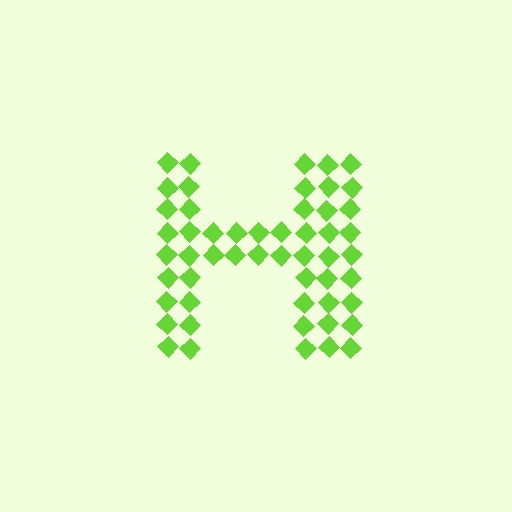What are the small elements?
The small elements are diamonds.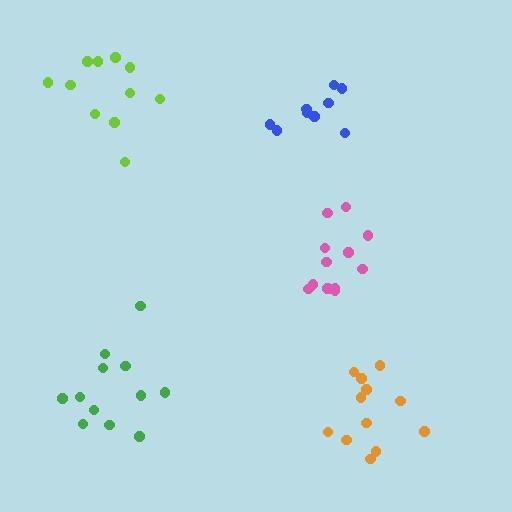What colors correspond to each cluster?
The clusters are colored: green, orange, pink, blue, lime.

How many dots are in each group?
Group 1: 12 dots, Group 2: 12 dots, Group 3: 13 dots, Group 4: 9 dots, Group 5: 11 dots (57 total).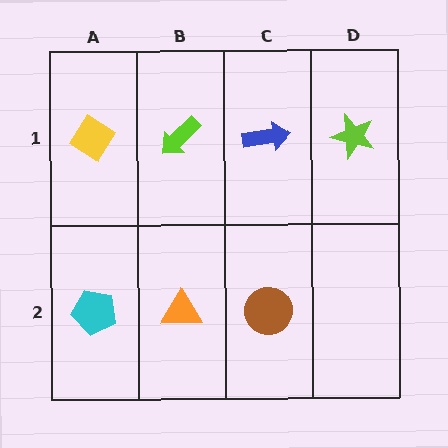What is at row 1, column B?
A lime arrow.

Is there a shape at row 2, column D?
No, that cell is empty.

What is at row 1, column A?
A yellow diamond.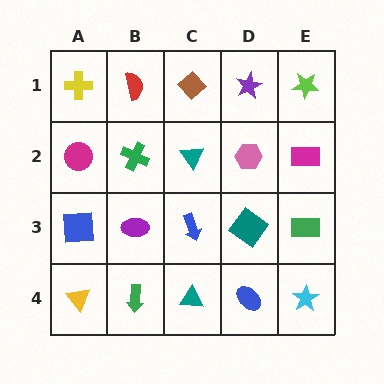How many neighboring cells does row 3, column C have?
4.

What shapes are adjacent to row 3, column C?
A teal triangle (row 2, column C), a teal triangle (row 4, column C), a purple ellipse (row 3, column B), a teal diamond (row 3, column D).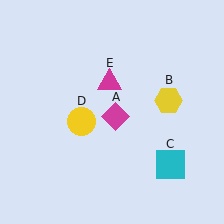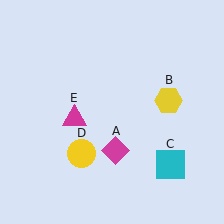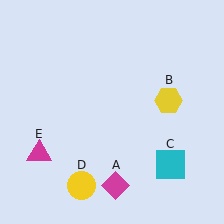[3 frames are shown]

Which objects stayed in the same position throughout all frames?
Yellow hexagon (object B) and cyan square (object C) remained stationary.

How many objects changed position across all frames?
3 objects changed position: magenta diamond (object A), yellow circle (object D), magenta triangle (object E).